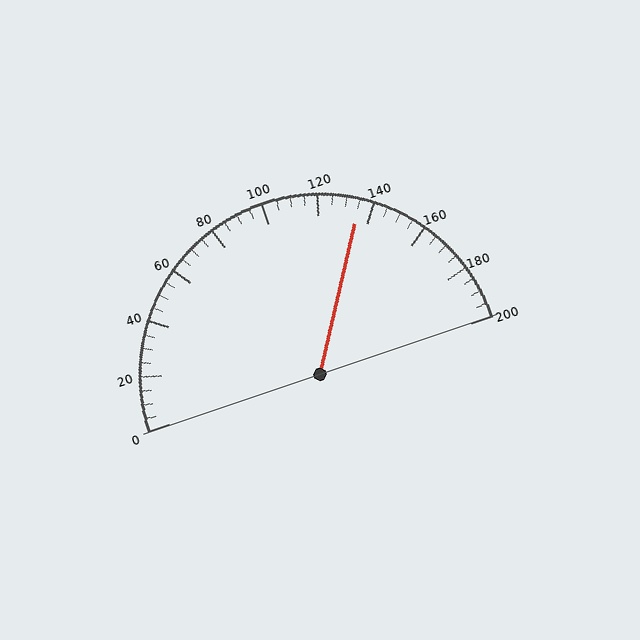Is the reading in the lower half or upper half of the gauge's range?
The reading is in the upper half of the range (0 to 200).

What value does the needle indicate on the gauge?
The needle indicates approximately 135.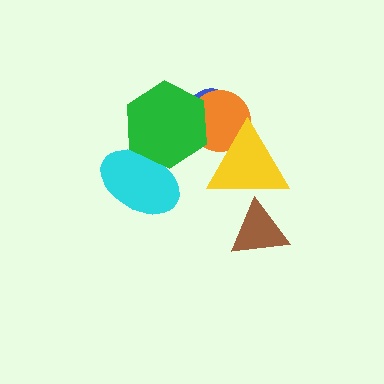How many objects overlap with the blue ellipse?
3 objects overlap with the blue ellipse.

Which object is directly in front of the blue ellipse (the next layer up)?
The orange circle is directly in front of the blue ellipse.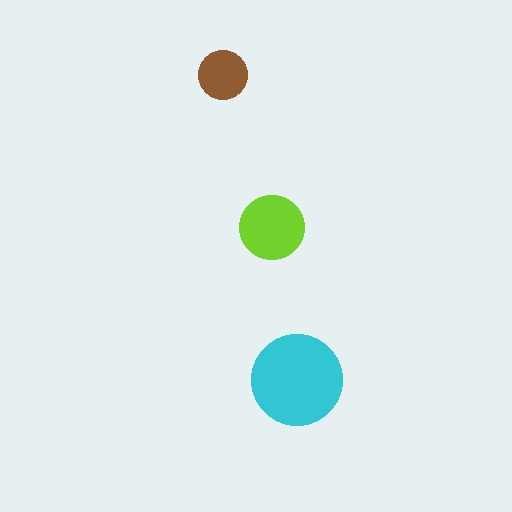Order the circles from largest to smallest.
the cyan one, the lime one, the brown one.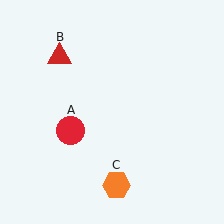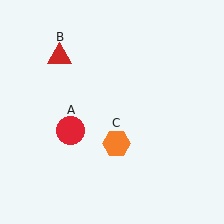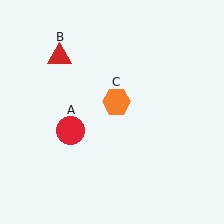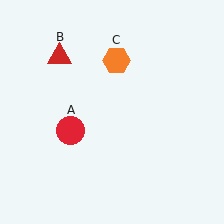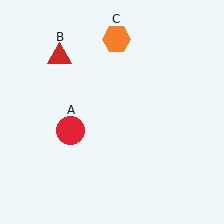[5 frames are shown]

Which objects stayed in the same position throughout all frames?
Red circle (object A) and red triangle (object B) remained stationary.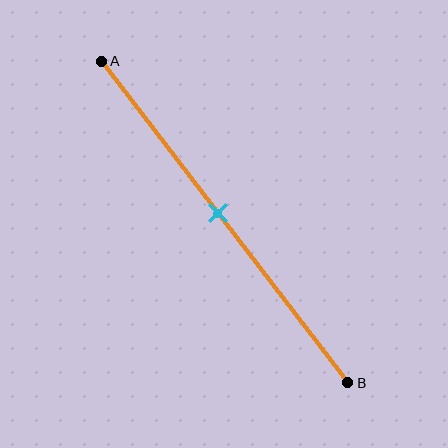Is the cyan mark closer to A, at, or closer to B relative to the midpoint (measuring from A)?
The cyan mark is approximately at the midpoint of segment AB.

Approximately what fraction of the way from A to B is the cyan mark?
The cyan mark is approximately 45% of the way from A to B.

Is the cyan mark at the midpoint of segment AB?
Yes, the mark is approximately at the midpoint.